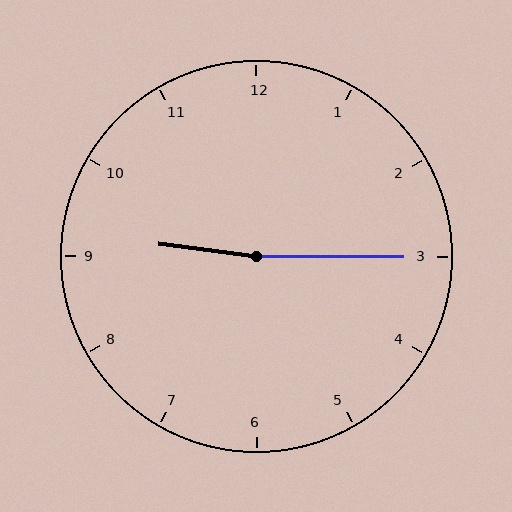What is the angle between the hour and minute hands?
Approximately 172 degrees.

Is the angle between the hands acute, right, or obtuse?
It is obtuse.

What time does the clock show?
9:15.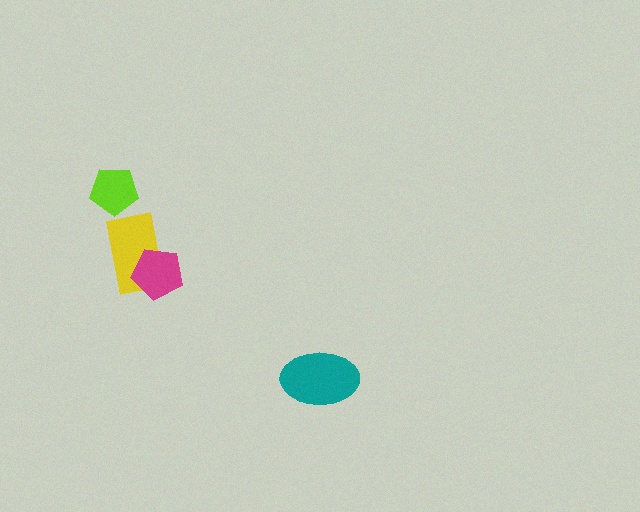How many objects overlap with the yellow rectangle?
1 object overlaps with the yellow rectangle.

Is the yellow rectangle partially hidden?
Yes, it is partially covered by another shape.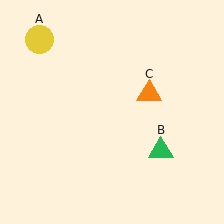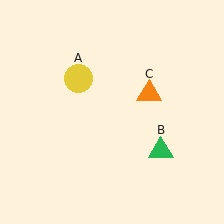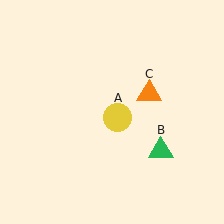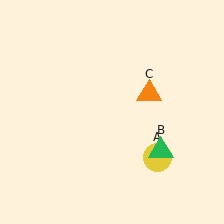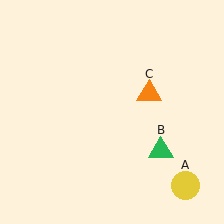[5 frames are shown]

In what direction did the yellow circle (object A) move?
The yellow circle (object A) moved down and to the right.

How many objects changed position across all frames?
1 object changed position: yellow circle (object A).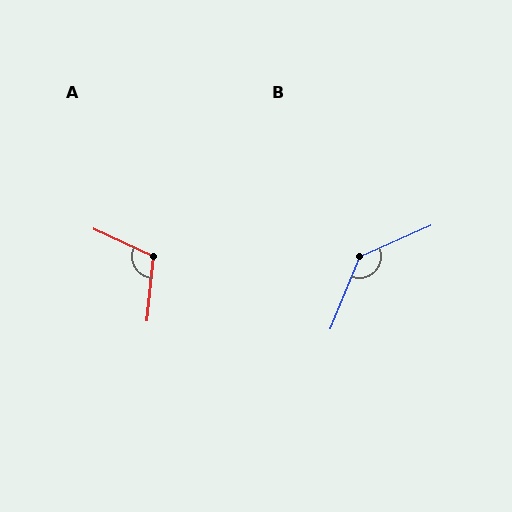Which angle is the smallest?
A, at approximately 109 degrees.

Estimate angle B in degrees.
Approximately 136 degrees.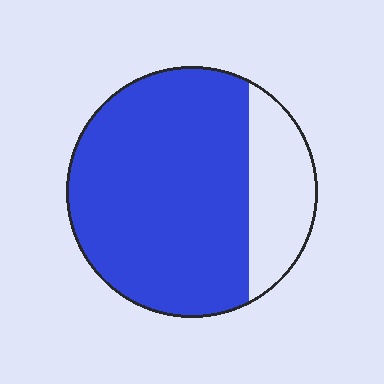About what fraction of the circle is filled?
About four fifths (4/5).